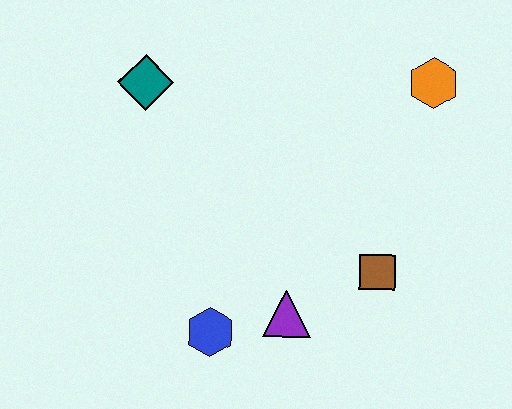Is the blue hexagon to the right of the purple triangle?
No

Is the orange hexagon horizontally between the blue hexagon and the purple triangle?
No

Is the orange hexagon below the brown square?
No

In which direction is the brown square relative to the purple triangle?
The brown square is to the right of the purple triangle.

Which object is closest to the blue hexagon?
The purple triangle is closest to the blue hexagon.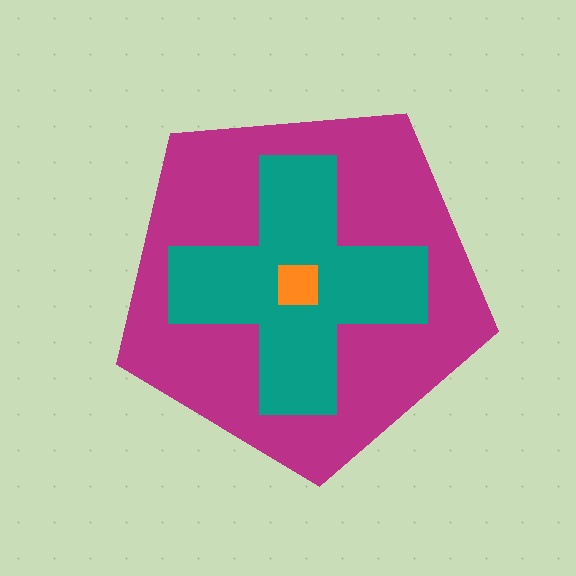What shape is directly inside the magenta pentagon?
The teal cross.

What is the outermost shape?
The magenta pentagon.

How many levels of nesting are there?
3.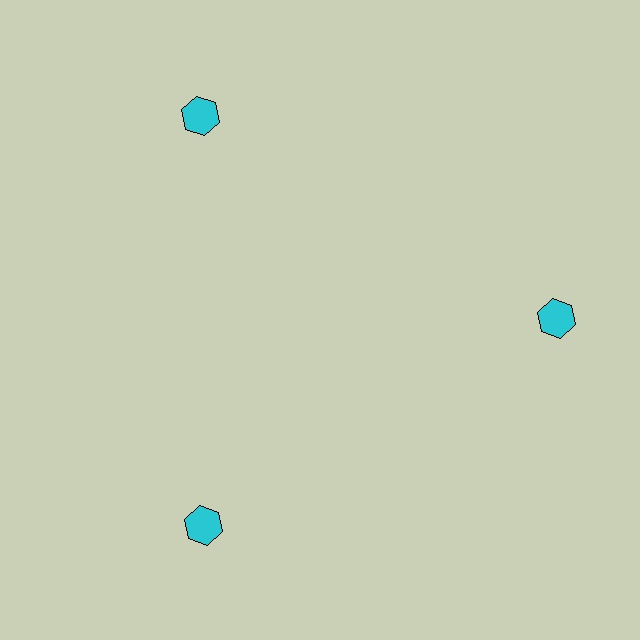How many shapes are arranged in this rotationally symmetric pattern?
There are 3 shapes, arranged in 3 groups of 1.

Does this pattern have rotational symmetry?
Yes, this pattern has 3-fold rotational symmetry. It looks the same after rotating 120 degrees around the center.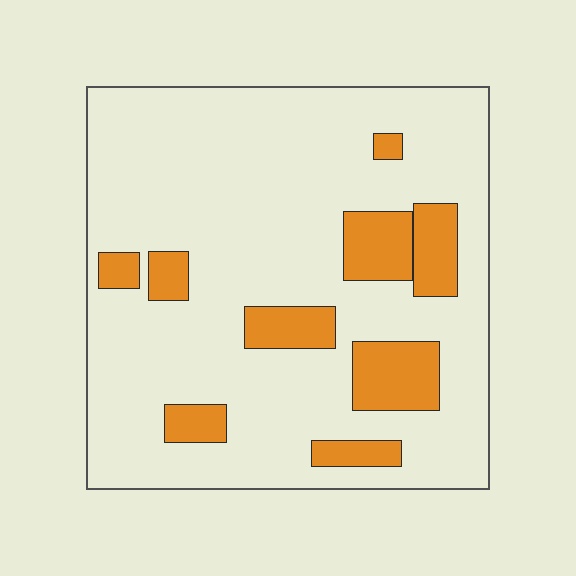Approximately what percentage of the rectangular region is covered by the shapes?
Approximately 20%.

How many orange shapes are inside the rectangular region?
9.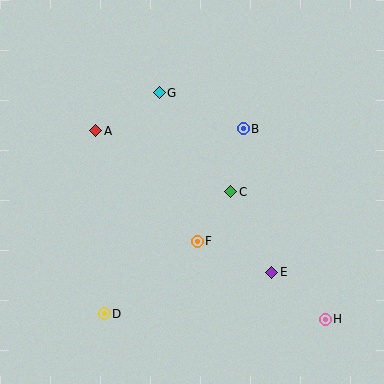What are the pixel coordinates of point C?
Point C is at (231, 192).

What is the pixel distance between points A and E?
The distance between A and E is 226 pixels.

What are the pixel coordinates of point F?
Point F is at (197, 241).